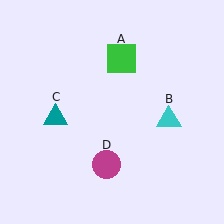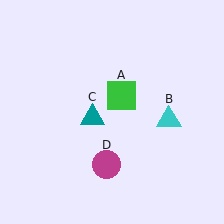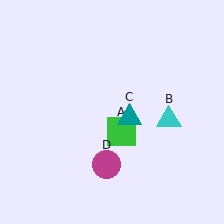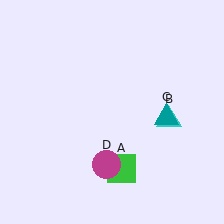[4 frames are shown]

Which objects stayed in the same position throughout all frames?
Cyan triangle (object B) and magenta circle (object D) remained stationary.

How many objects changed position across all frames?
2 objects changed position: green square (object A), teal triangle (object C).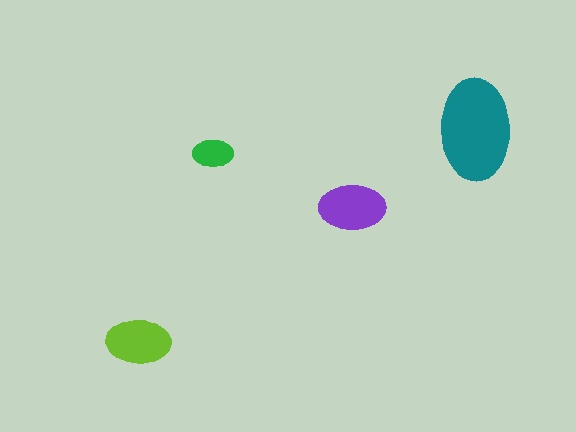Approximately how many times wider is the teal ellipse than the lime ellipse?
About 1.5 times wider.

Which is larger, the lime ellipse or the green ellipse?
The lime one.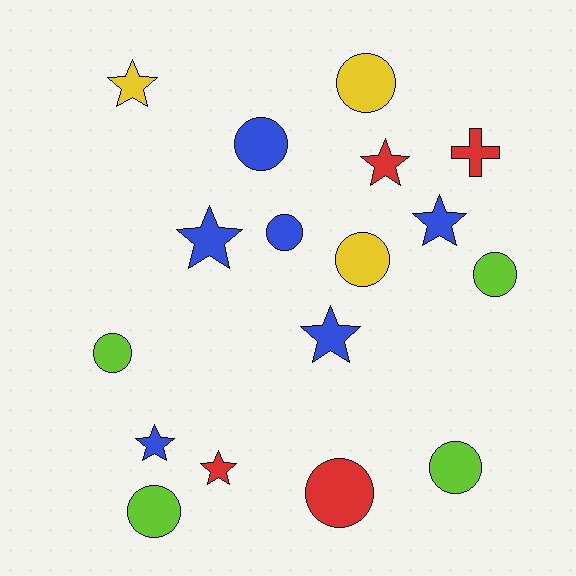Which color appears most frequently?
Blue, with 6 objects.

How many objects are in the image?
There are 17 objects.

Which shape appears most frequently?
Circle, with 9 objects.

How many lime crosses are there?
There are no lime crosses.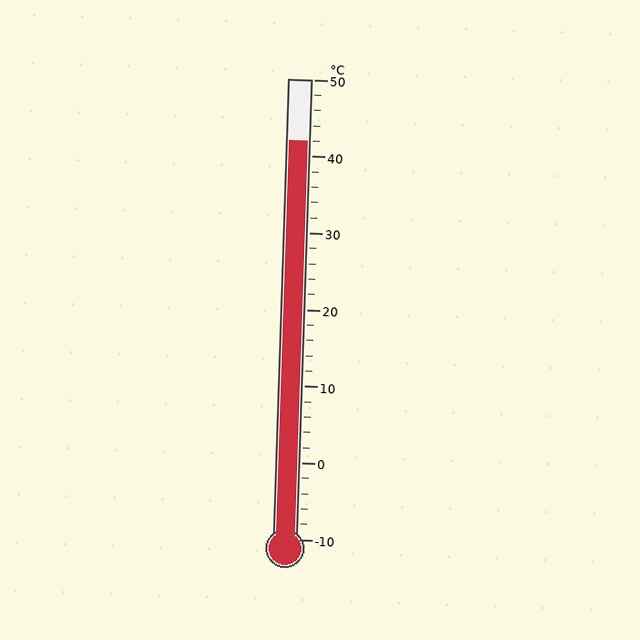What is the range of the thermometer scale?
The thermometer scale ranges from -10°C to 50°C.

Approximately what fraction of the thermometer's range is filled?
The thermometer is filled to approximately 85% of its range.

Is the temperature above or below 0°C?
The temperature is above 0°C.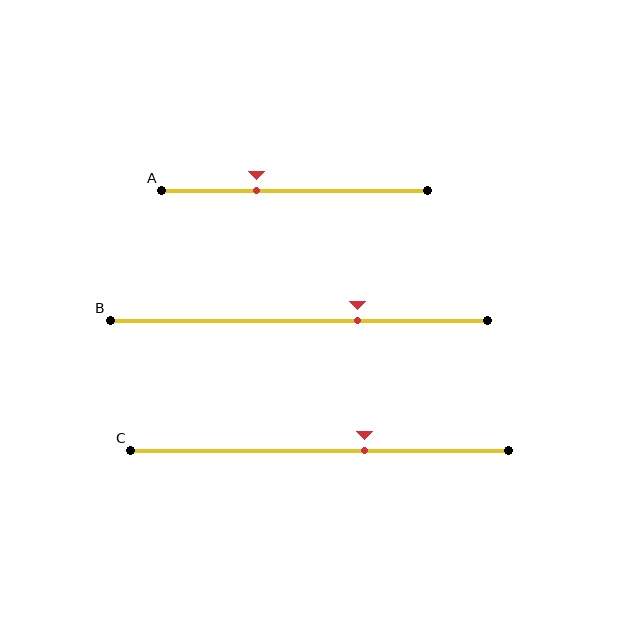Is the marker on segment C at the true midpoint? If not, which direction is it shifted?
No, the marker on segment C is shifted to the right by about 12% of the segment length.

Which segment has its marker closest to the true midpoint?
Segment C has its marker closest to the true midpoint.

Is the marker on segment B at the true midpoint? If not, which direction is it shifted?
No, the marker on segment B is shifted to the right by about 16% of the segment length.